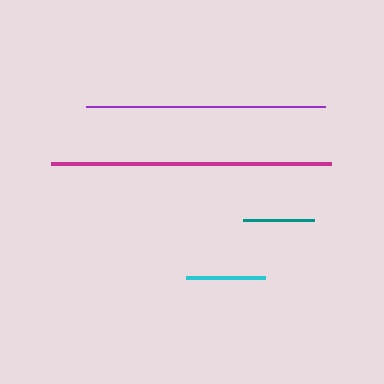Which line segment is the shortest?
The teal line is the shortest at approximately 71 pixels.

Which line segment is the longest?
The magenta line is the longest at approximately 280 pixels.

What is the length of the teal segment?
The teal segment is approximately 71 pixels long.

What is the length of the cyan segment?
The cyan segment is approximately 79 pixels long.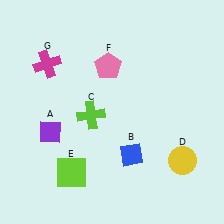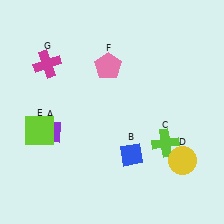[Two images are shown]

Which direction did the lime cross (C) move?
The lime cross (C) moved right.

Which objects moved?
The objects that moved are: the lime cross (C), the lime square (E).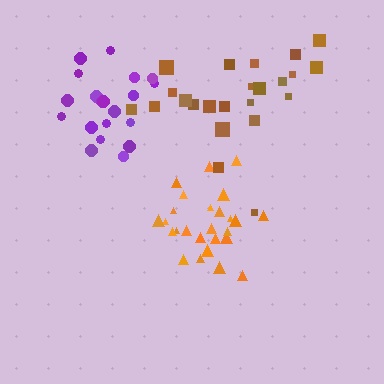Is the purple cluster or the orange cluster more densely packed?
Orange.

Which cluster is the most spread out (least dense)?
Brown.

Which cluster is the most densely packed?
Orange.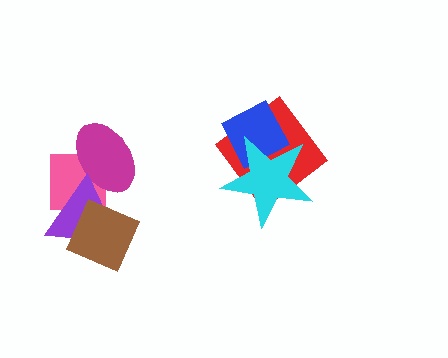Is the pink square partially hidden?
Yes, it is partially covered by another shape.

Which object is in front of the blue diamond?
The cyan star is in front of the blue diamond.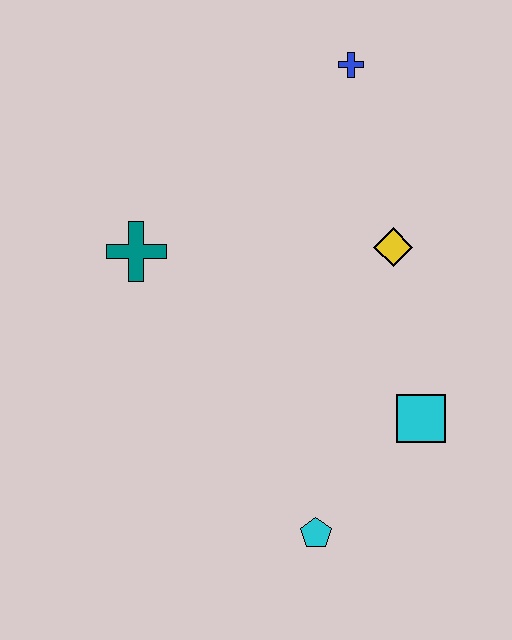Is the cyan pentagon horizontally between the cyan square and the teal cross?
Yes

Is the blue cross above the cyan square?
Yes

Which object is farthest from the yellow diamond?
The cyan pentagon is farthest from the yellow diamond.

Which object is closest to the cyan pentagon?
The cyan square is closest to the cyan pentagon.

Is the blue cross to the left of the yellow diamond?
Yes